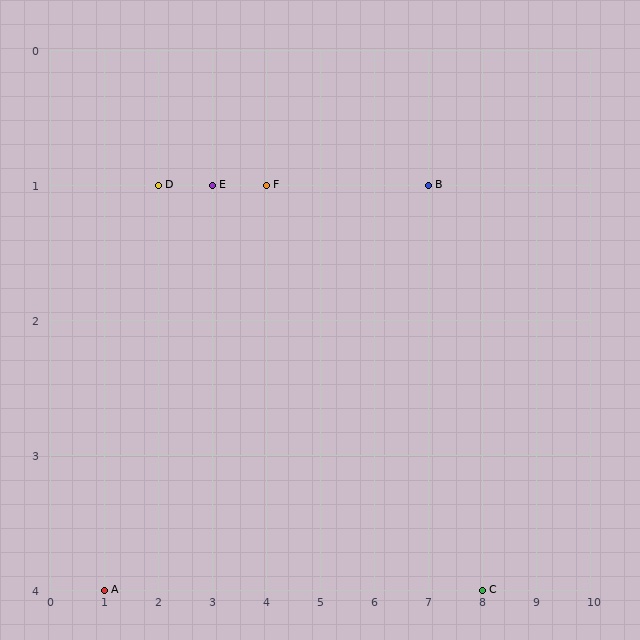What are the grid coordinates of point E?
Point E is at grid coordinates (3, 1).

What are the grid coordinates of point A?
Point A is at grid coordinates (1, 4).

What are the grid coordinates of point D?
Point D is at grid coordinates (2, 1).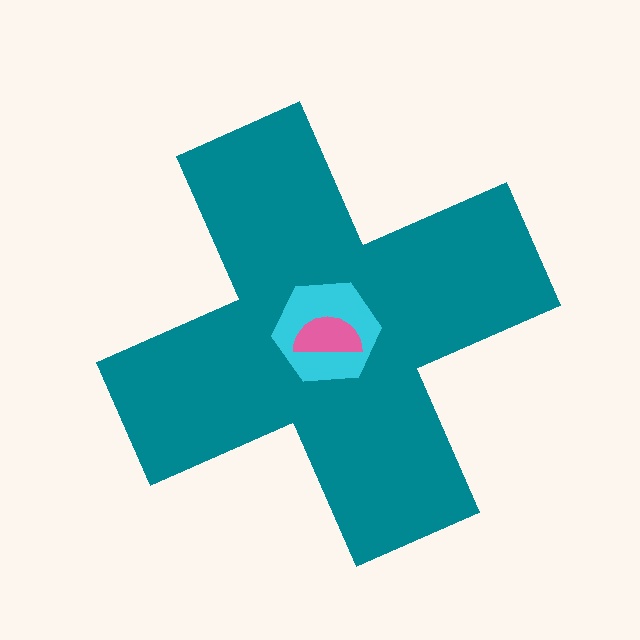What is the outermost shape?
The teal cross.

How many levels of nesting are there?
3.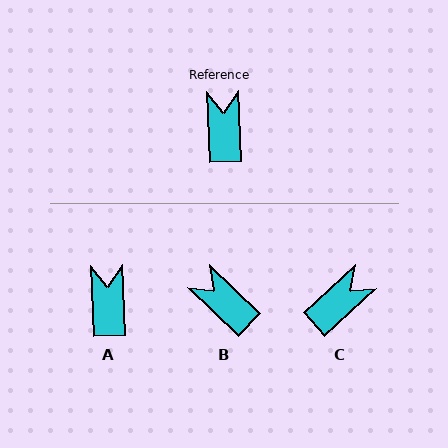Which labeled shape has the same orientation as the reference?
A.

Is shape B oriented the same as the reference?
No, it is off by about 44 degrees.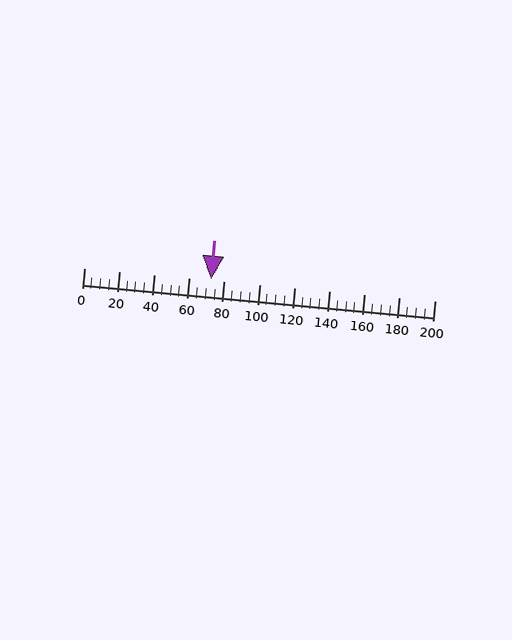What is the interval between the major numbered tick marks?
The major tick marks are spaced 20 units apart.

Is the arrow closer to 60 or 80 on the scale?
The arrow is closer to 80.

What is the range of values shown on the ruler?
The ruler shows values from 0 to 200.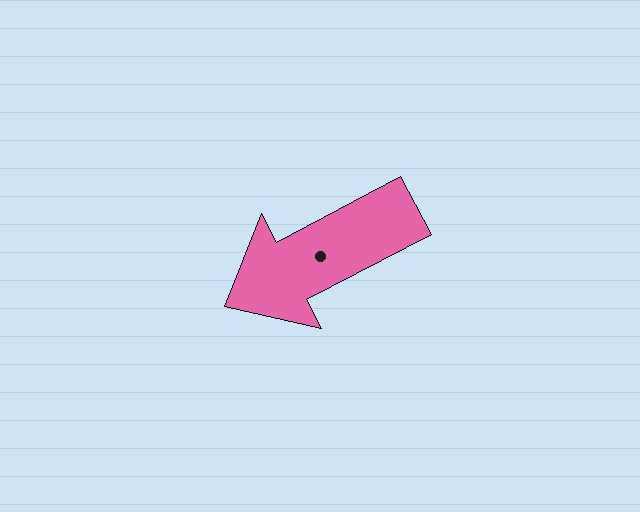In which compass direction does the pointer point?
Southwest.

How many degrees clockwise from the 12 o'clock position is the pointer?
Approximately 242 degrees.